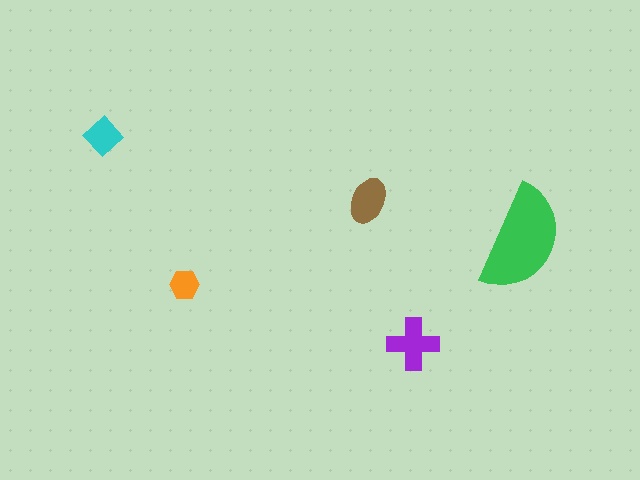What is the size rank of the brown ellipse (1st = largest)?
3rd.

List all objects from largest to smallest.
The green semicircle, the purple cross, the brown ellipse, the cyan diamond, the orange hexagon.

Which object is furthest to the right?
The green semicircle is rightmost.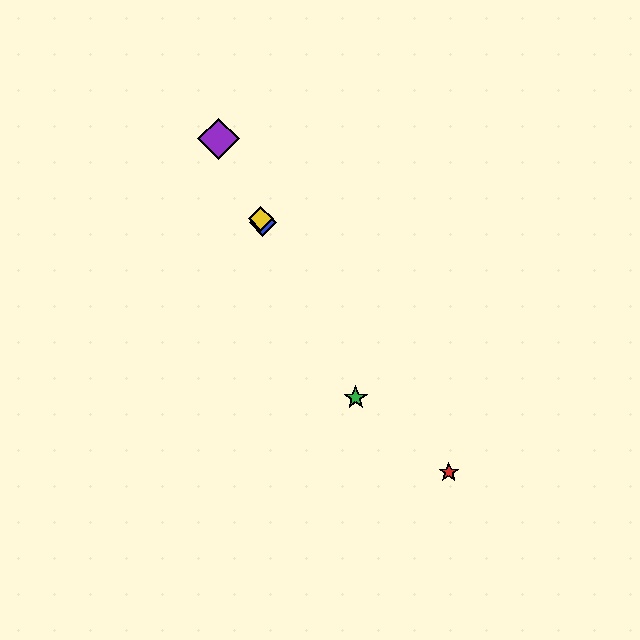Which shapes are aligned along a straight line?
The blue diamond, the green star, the yellow diamond, the purple diamond are aligned along a straight line.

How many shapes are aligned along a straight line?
4 shapes (the blue diamond, the green star, the yellow diamond, the purple diamond) are aligned along a straight line.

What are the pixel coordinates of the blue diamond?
The blue diamond is at (263, 223).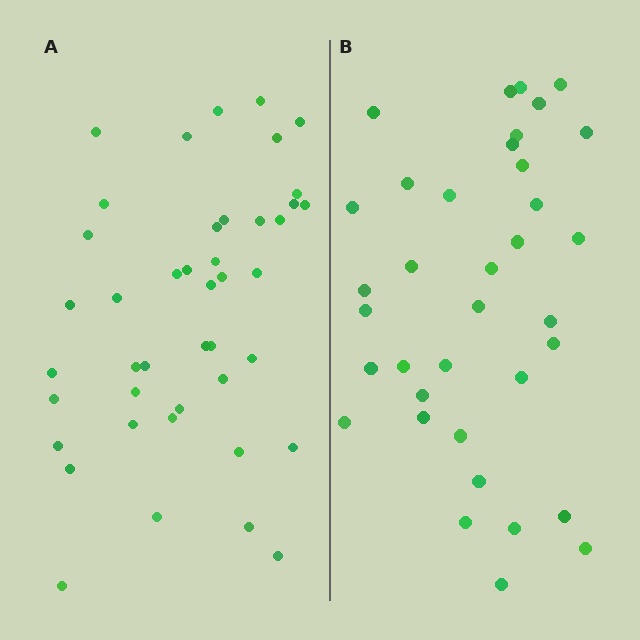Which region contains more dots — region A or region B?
Region A (the left region) has more dots.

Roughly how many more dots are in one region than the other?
Region A has roughly 8 or so more dots than region B.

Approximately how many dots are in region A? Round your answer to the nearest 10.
About 40 dots. (The exact count is 43, which rounds to 40.)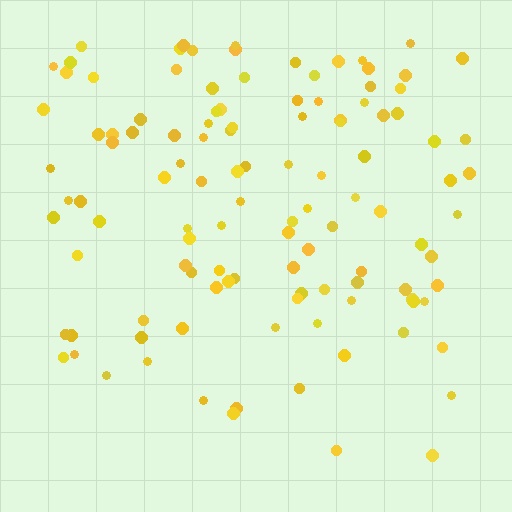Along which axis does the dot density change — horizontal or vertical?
Vertical.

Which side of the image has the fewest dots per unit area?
The bottom.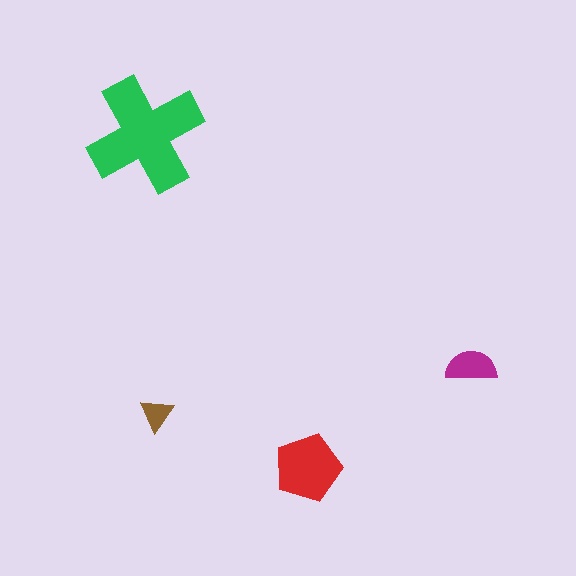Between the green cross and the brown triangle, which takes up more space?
The green cross.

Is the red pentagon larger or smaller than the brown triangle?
Larger.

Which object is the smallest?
The brown triangle.